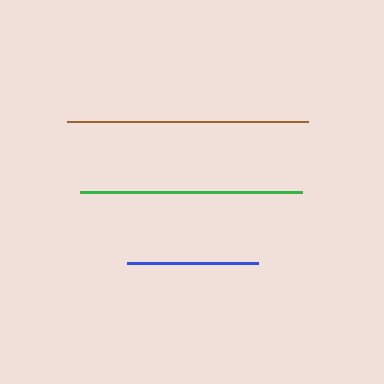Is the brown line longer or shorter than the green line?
The brown line is longer than the green line.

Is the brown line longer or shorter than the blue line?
The brown line is longer than the blue line.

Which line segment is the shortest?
The blue line is the shortest at approximately 130 pixels.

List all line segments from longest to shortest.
From longest to shortest: brown, green, blue.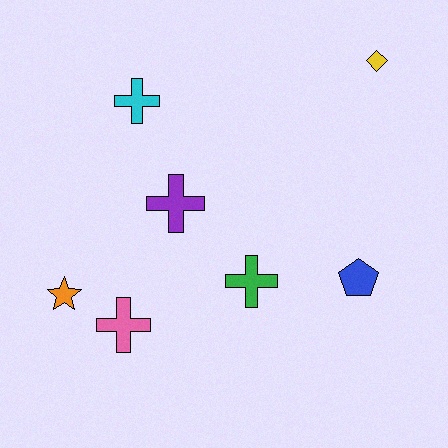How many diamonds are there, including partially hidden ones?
There is 1 diamond.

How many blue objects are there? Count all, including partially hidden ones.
There is 1 blue object.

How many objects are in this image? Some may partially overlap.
There are 7 objects.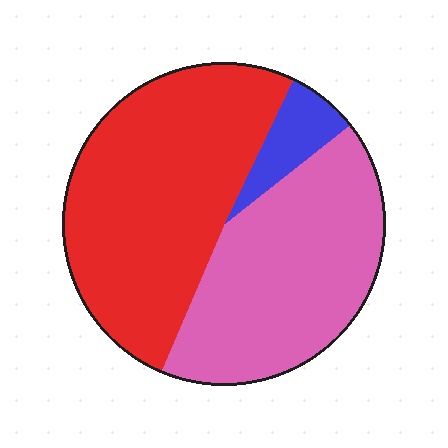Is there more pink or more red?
Red.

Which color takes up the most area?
Red, at roughly 50%.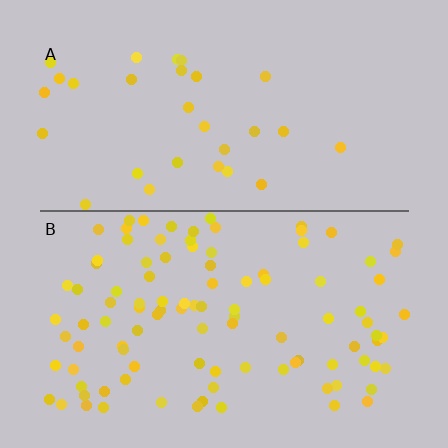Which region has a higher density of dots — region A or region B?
B (the bottom).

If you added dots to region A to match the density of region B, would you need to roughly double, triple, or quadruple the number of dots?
Approximately triple.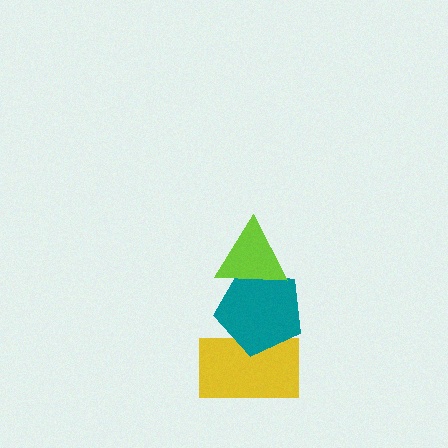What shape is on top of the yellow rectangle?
The teal pentagon is on top of the yellow rectangle.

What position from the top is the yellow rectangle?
The yellow rectangle is 3rd from the top.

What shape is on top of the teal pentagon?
The lime triangle is on top of the teal pentagon.